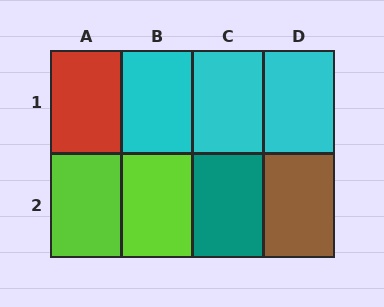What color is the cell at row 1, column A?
Red.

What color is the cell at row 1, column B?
Cyan.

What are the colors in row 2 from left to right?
Lime, lime, teal, brown.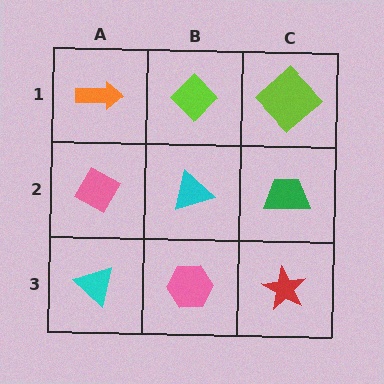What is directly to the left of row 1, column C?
A lime diamond.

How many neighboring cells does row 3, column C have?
2.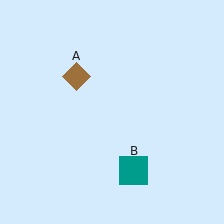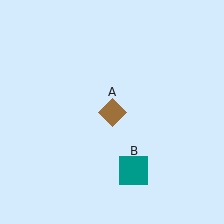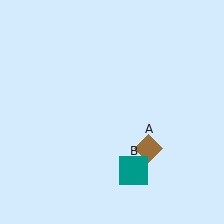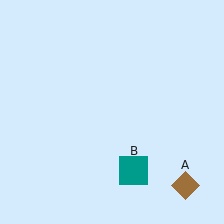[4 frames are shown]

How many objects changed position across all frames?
1 object changed position: brown diamond (object A).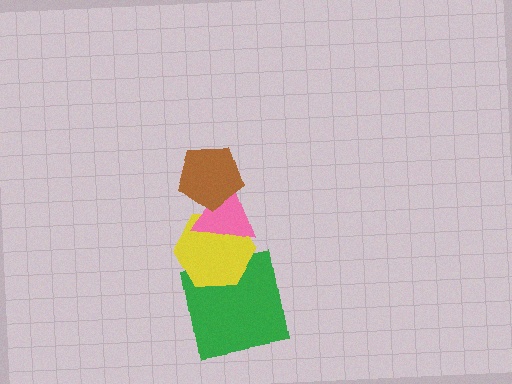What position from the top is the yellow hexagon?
The yellow hexagon is 3rd from the top.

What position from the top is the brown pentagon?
The brown pentagon is 1st from the top.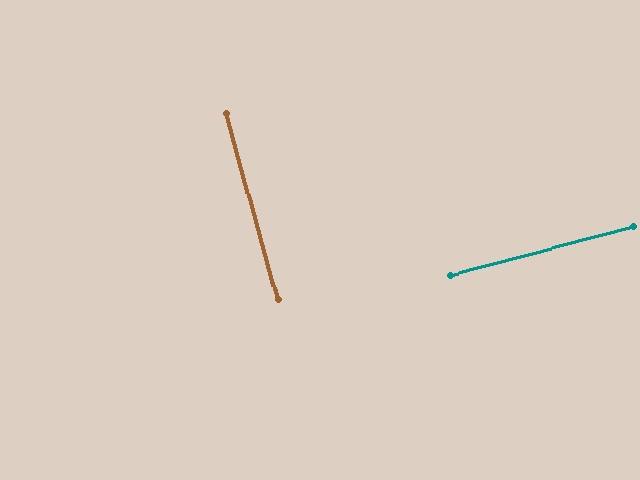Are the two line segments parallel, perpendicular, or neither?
Perpendicular — they meet at approximately 89°.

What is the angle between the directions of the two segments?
Approximately 89 degrees.